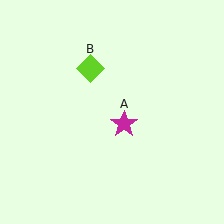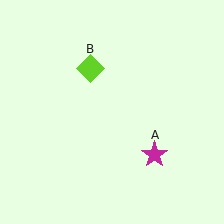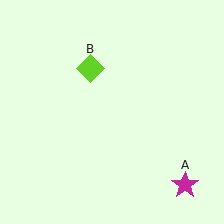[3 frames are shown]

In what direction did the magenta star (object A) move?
The magenta star (object A) moved down and to the right.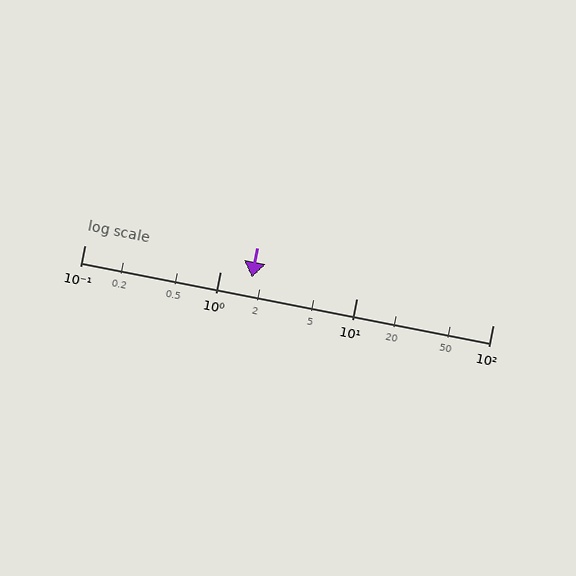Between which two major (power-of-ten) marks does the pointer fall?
The pointer is between 1 and 10.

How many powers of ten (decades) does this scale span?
The scale spans 3 decades, from 0.1 to 100.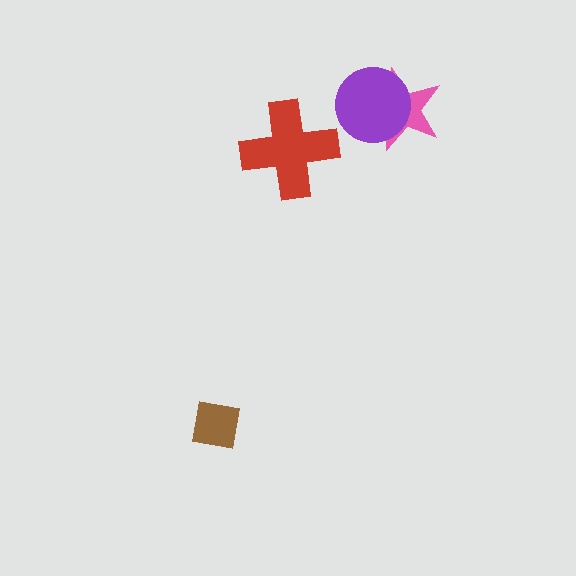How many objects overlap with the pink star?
1 object overlaps with the pink star.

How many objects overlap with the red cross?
0 objects overlap with the red cross.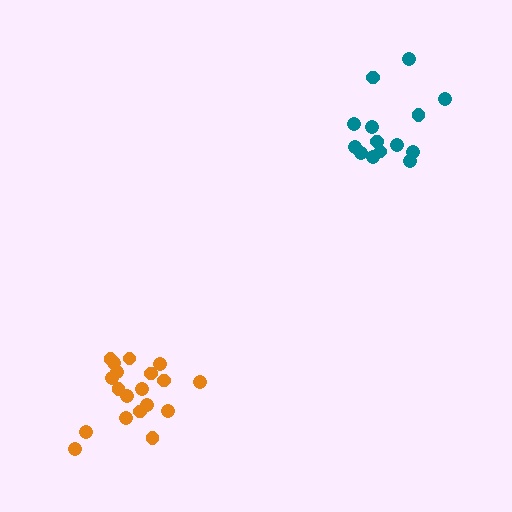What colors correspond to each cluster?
The clusters are colored: orange, teal.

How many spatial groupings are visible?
There are 2 spatial groupings.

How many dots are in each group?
Group 1: 19 dots, Group 2: 14 dots (33 total).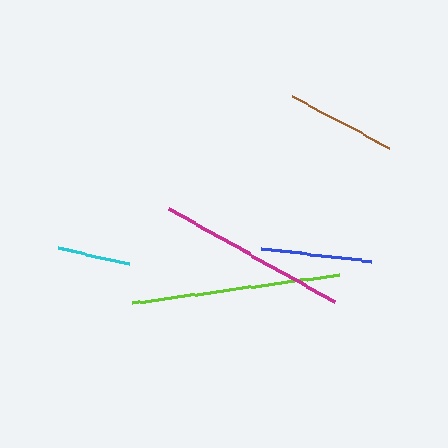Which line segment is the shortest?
The cyan line is the shortest at approximately 73 pixels.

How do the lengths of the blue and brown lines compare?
The blue and brown lines are approximately the same length.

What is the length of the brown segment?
The brown segment is approximately 110 pixels long.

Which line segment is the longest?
The lime line is the longest at approximately 210 pixels.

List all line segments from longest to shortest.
From longest to shortest: lime, magenta, blue, brown, cyan.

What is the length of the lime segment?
The lime segment is approximately 210 pixels long.